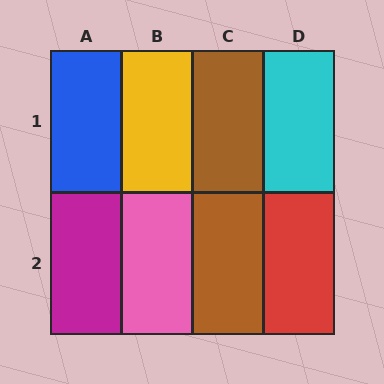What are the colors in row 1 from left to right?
Blue, yellow, brown, cyan.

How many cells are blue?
1 cell is blue.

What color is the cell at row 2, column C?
Brown.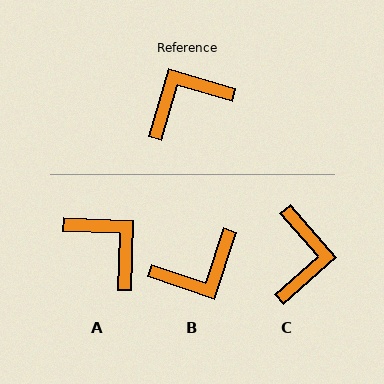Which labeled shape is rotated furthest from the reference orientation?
B, about 178 degrees away.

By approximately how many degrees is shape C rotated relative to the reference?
Approximately 123 degrees clockwise.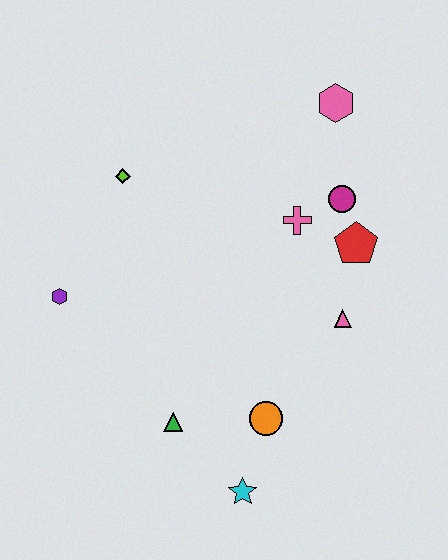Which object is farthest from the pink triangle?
The purple hexagon is farthest from the pink triangle.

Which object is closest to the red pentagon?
The magenta circle is closest to the red pentagon.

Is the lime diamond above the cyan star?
Yes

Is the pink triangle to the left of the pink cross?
No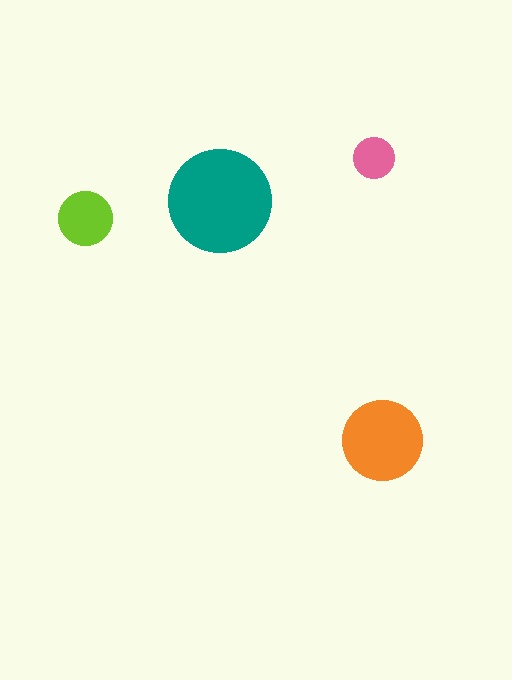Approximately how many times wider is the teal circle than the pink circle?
About 2.5 times wider.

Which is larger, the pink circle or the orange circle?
The orange one.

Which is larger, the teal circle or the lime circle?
The teal one.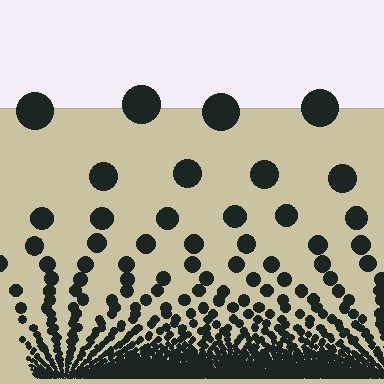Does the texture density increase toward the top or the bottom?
Density increases toward the bottom.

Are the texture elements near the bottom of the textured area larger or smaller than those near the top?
Smaller. The gradient is inverted — elements near the bottom are smaller and denser.